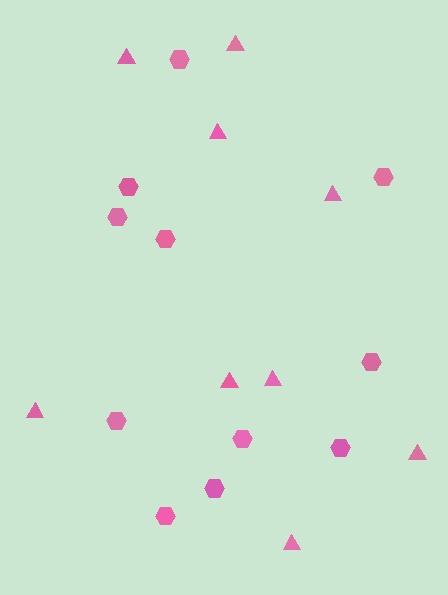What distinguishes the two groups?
There are 2 groups: one group of triangles (9) and one group of hexagons (11).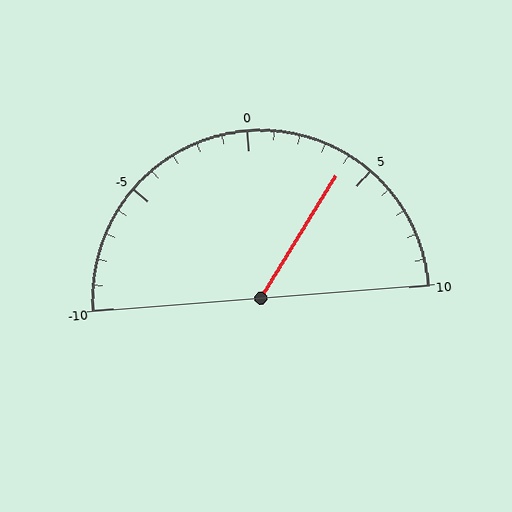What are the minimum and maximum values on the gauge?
The gauge ranges from -10 to 10.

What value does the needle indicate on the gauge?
The needle indicates approximately 4.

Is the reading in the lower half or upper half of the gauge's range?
The reading is in the upper half of the range (-10 to 10).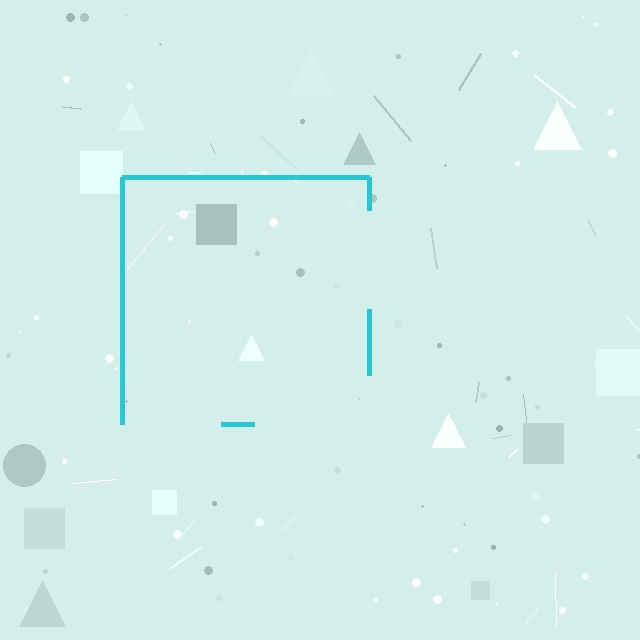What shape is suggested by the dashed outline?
The dashed outline suggests a square.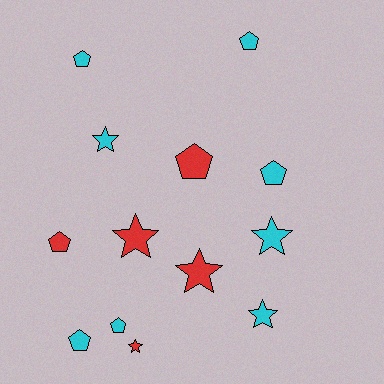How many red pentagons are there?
There are 2 red pentagons.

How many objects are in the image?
There are 13 objects.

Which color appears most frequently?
Cyan, with 8 objects.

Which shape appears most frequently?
Pentagon, with 7 objects.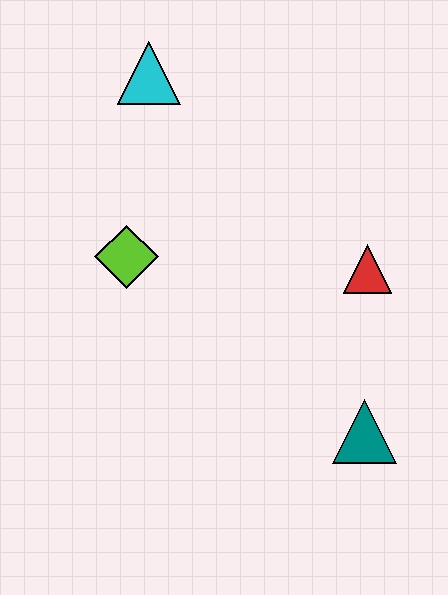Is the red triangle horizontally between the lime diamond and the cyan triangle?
No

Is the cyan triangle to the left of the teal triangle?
Yes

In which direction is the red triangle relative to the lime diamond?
The red triangle is to the right of the lime diamond.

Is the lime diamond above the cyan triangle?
No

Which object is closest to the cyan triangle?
The lime diamond is closest to the cyan triangle.